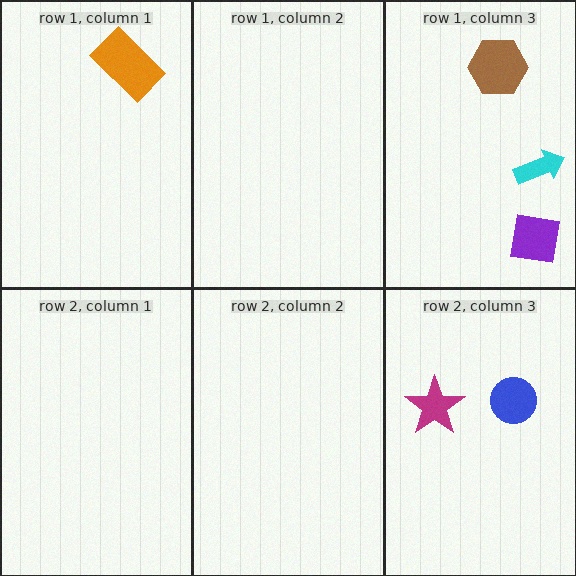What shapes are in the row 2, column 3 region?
The blue circle, the magenta star.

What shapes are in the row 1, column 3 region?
The cyan arrow, the brown hexagon, the purple square.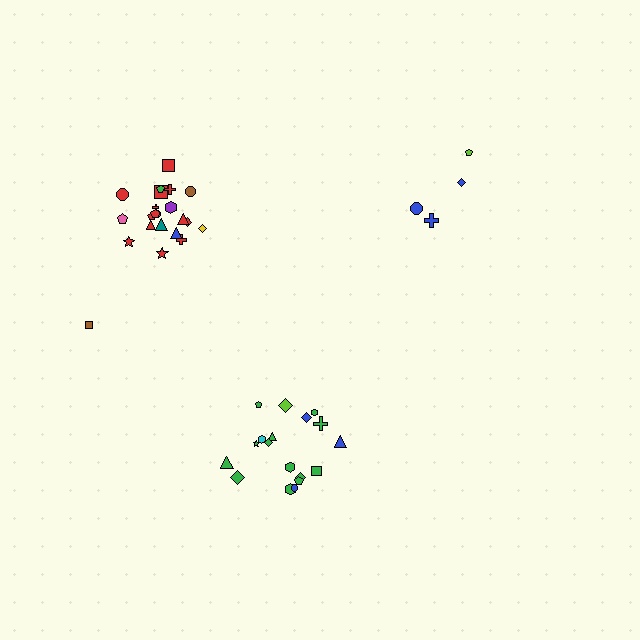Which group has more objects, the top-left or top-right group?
The top-left group.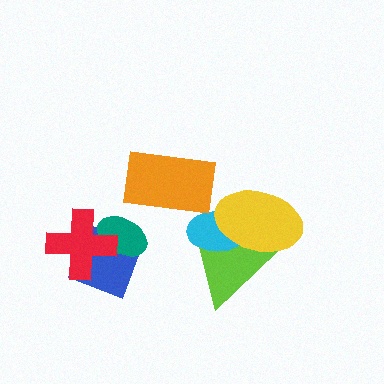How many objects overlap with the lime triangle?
2 objects overlap with the lime triangle.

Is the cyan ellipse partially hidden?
Yes, it is partially covered by another shape.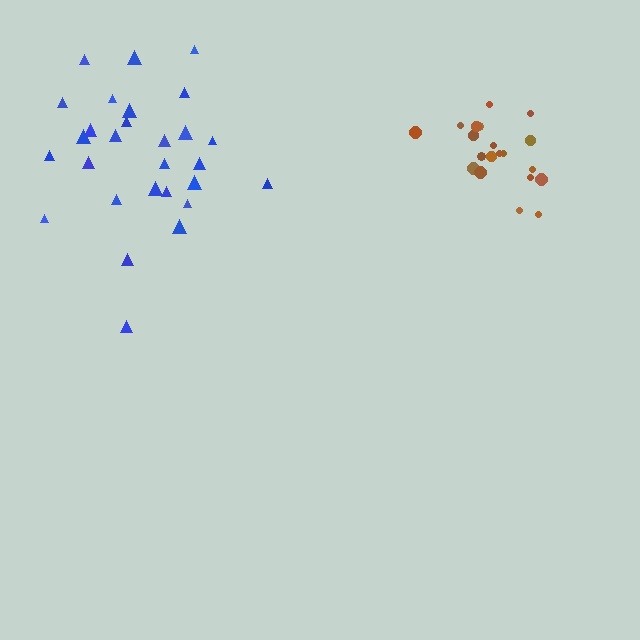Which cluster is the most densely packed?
Brown.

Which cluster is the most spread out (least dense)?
Blue.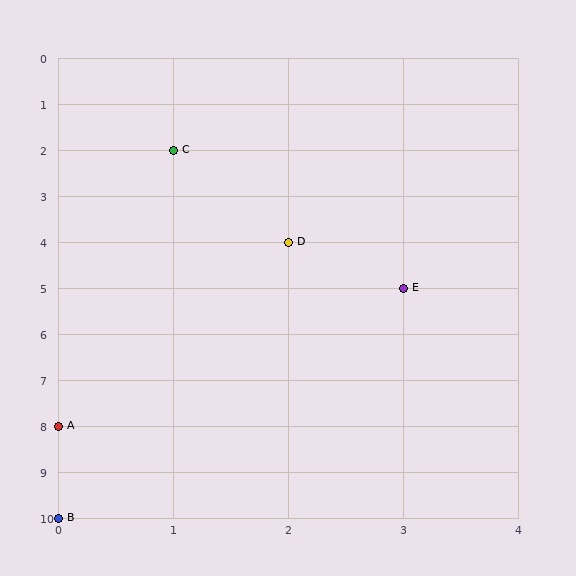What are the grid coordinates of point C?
Point C is at grid coordinates (1, 2).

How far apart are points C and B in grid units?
Points C and B are 1 column and 8 rows apart (about 8.1 grid units diagonally).